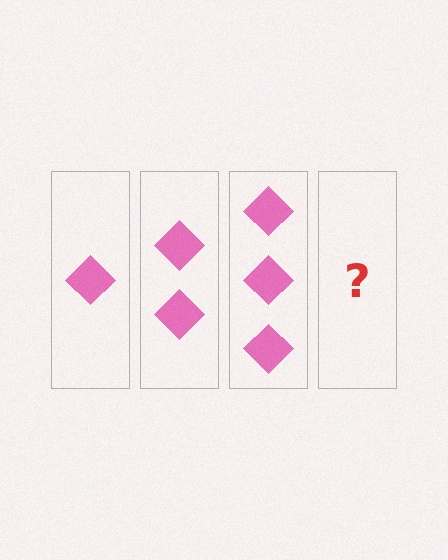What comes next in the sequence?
The next element should be 4 diamonds.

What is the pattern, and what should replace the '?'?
The pattern is that each step adds one more diamond. The '?' should be 4 diamonds.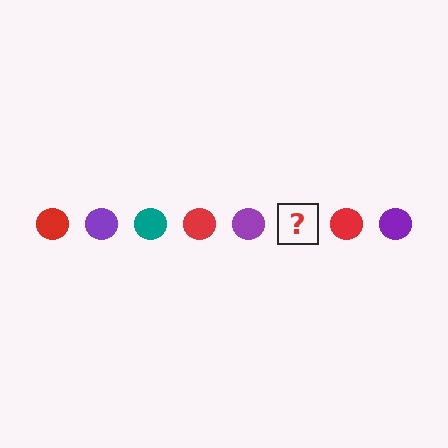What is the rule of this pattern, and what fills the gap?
The rule is that the pattern cycles through red, purple, teal circles. The gap should be filled with a teal circle.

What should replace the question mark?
The question mark should be replaced with a teal circle.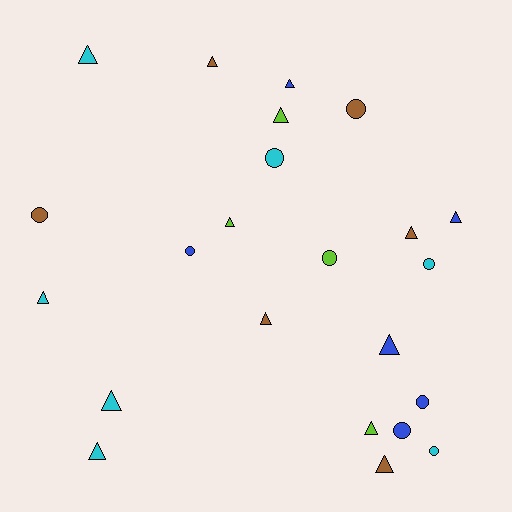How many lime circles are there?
There is 1 lime circle.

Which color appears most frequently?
Cyan, with 7 objects.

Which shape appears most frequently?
Triangle, with 14 objects.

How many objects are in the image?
There are 23 objects.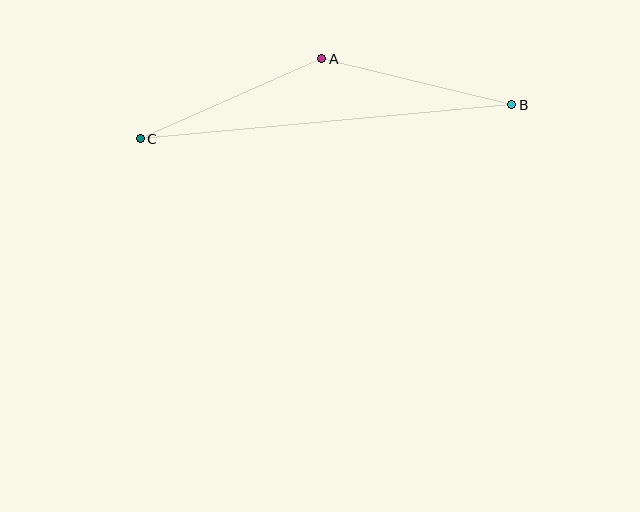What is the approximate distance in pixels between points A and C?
The distance between A and C is approximately 199 pixels.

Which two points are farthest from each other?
Points B and C are farthest from each other.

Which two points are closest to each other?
Points A and B are closest to each other.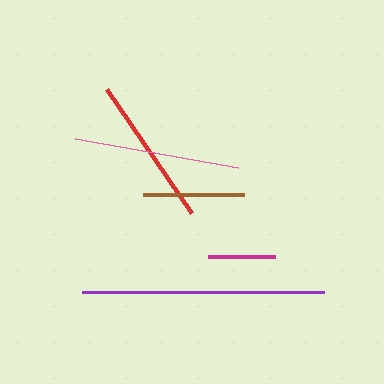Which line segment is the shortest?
The magenta line is the shortest at approximately 67 pixels.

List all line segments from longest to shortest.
From longest to shortest: purple, pink, red, lime, brown, magenta.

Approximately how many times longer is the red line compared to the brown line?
The red line is approximately 1.5 times the length of the brown line.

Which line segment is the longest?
The purple line is the longest at approximately 243 pixels.